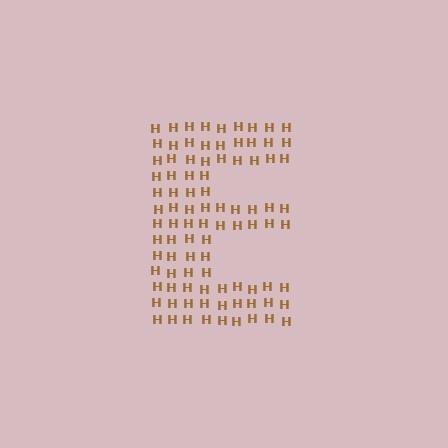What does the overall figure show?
The overall figure shows the letter E.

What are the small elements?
The small elements are letter H's.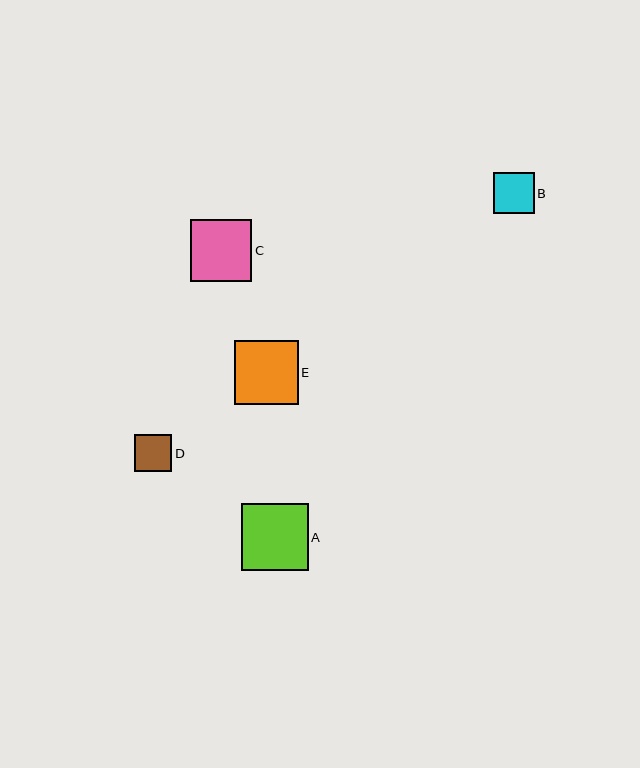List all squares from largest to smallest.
From largest to smallest: A, E, C, B, D.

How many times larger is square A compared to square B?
Square A is approximately 1.6 times the size of square B.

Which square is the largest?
Square A is the largest with a size of approximately 67 pixels.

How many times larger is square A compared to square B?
Square A is approximately 1.6 times the size of square B.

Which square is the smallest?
Square D is the smallest with a size of approximately 37 pixels.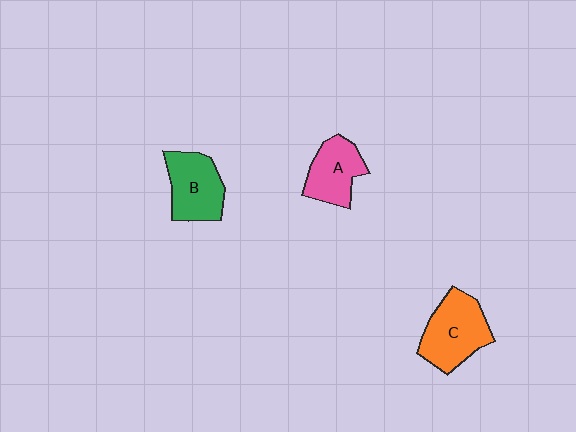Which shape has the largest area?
Shape C (orange).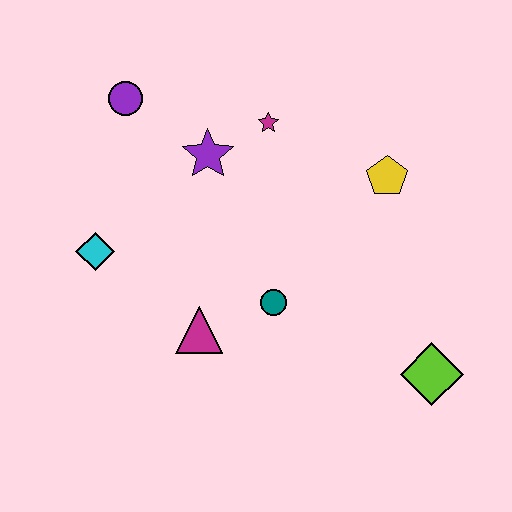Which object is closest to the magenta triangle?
The teal circle is closest to the magenta triangle.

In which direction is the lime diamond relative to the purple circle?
The lime diamond is to the right of the purple circle.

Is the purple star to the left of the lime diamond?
Yes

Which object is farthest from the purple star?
The lime diamond is farthest from the purple star.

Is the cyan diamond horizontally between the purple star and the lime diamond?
No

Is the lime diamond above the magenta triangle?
No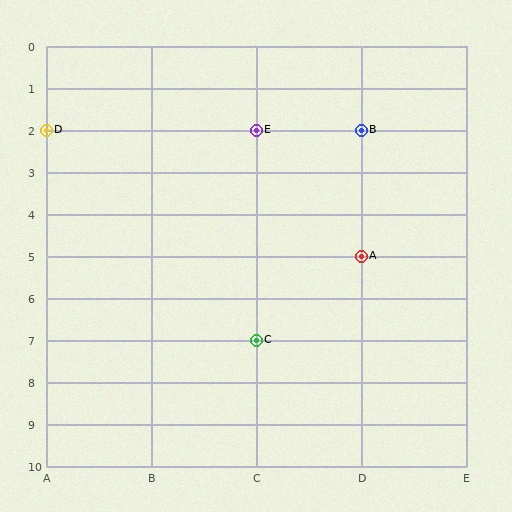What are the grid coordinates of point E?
Point E is at grid coordinates (C, 2).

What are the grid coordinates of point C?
Point C is at grid coordinates (C, 7).